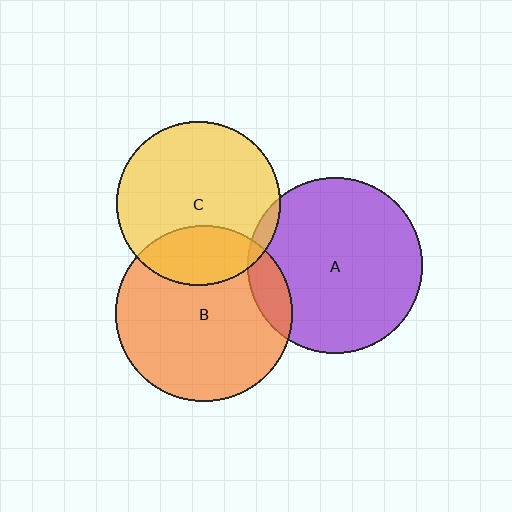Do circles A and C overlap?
Yes.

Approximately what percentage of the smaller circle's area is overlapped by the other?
Approximately 5%.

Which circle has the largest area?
Circle B (orange).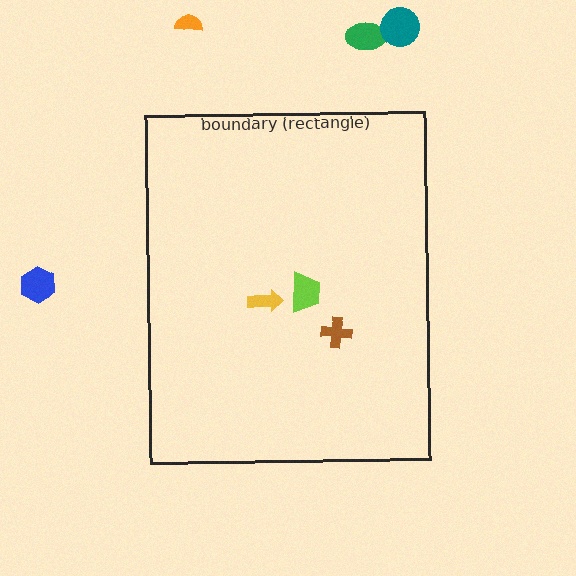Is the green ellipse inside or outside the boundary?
Outside.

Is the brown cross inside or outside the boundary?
Inside.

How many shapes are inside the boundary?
3 inside, 4 outside.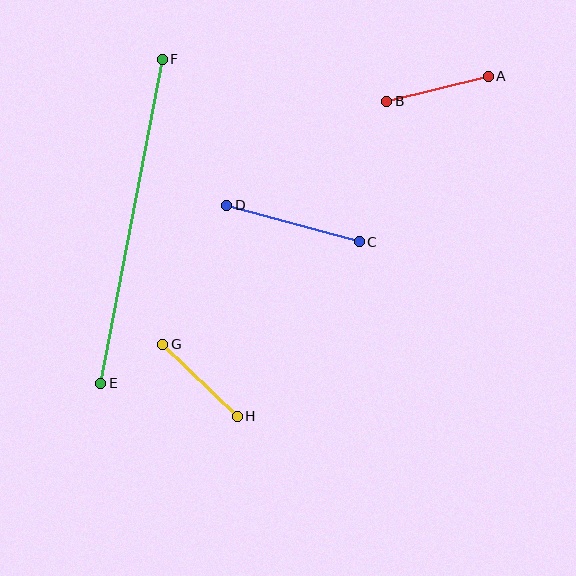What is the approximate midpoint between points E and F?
The midpoint is at approximately (131, 221) pixels.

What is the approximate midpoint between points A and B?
The midpoint is at approximately (437, 89) pixels.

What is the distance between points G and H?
The distance is approximately 104 pixels.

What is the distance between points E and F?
The distance is approximately 329 pixels.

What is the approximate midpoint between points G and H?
The midpoint is at approximately (200, 380) pixels.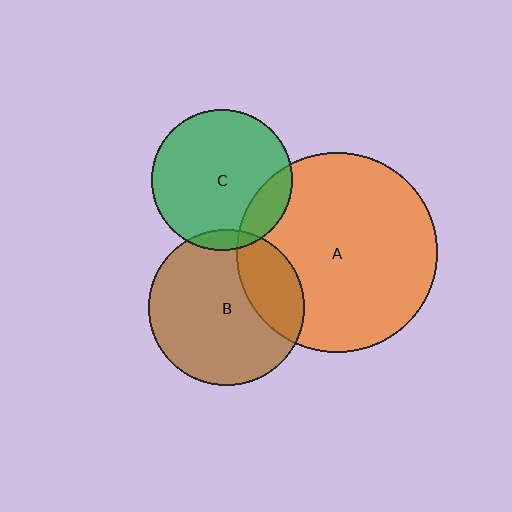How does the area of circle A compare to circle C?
Approximately 2.0 times.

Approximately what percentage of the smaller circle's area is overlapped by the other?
Approximately 25%.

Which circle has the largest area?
Circle A (orange).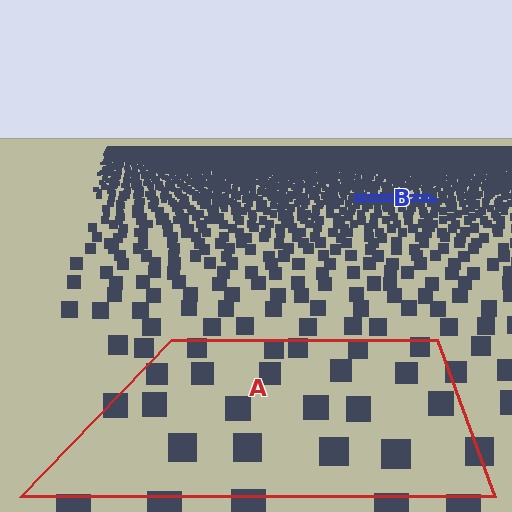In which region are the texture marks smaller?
The texture marks are smaller in region B, because it is farther away.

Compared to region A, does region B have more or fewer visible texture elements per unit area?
Region B has more texture elements per unit area — they are packed more densely because it is farther away.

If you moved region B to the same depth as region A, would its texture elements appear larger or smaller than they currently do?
They would appear larger. At a closer depth, the same texture elements are projected at a bigger on-screen size.